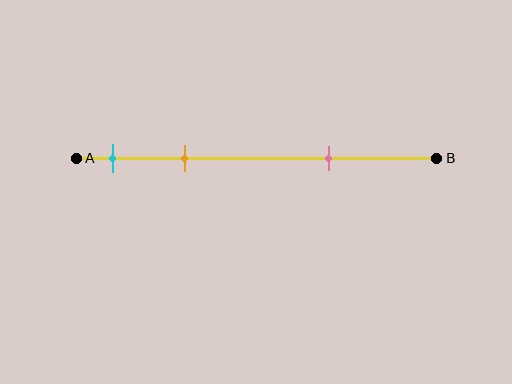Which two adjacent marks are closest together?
The cyan and orange marks are the closest adjacent pair.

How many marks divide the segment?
There are 3 marks dividing the segment.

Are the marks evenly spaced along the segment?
No, the marks are not evenly spaced.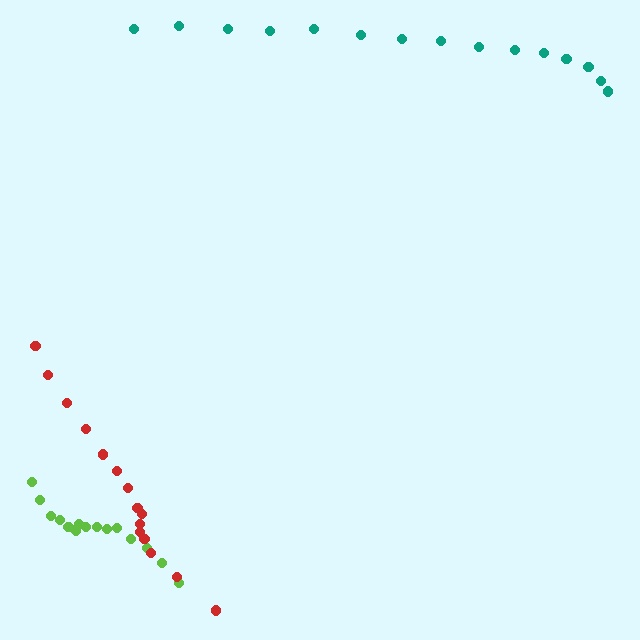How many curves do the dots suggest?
There are 3 distinct paths.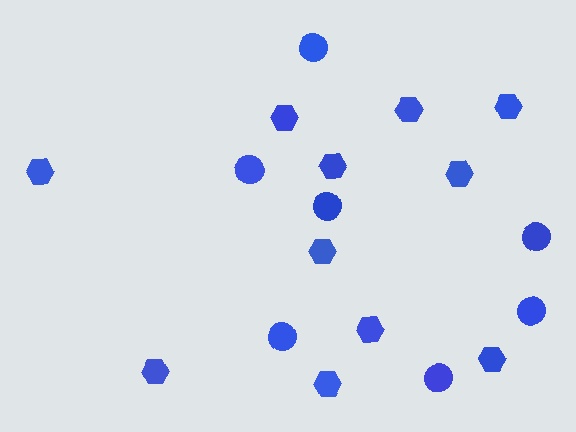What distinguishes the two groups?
There are 2 groups: one group of hexagons (11) and one group of circles (7).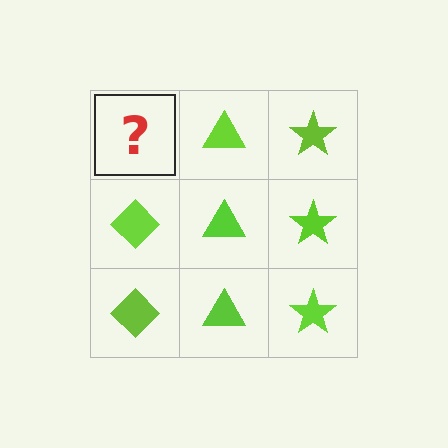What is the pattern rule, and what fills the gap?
The rule is that each column has a consistent shape. The gap should be filled with a lime diamond.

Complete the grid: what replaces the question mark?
The question mark should be replaced with a lime diamond.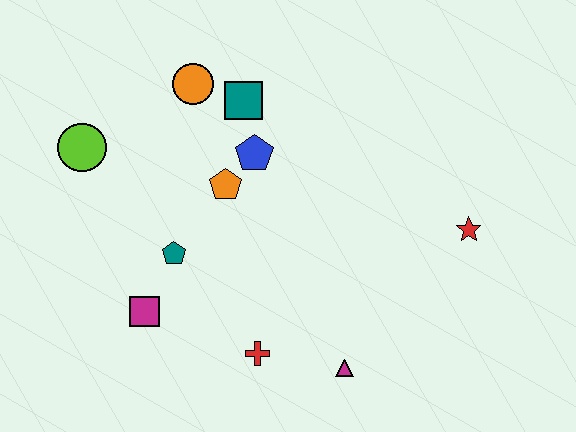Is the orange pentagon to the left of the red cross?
Yes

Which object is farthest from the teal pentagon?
The red star is farthest from the teal pentagon.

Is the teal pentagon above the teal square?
No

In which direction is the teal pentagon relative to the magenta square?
The teal pentagon is above the magenta square.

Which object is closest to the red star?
The magenta triangle is closest to the red star.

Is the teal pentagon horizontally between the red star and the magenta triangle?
No